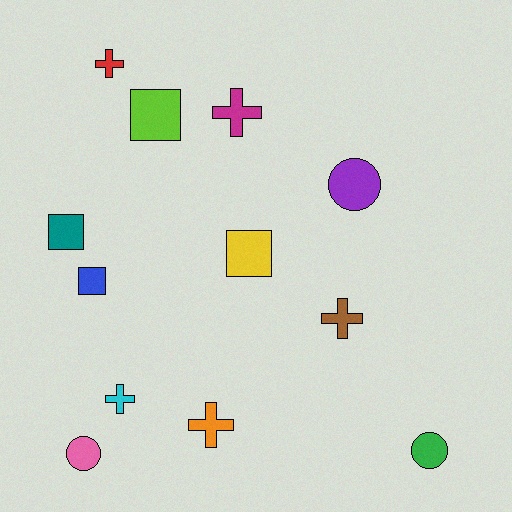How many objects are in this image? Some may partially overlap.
There are 12 objects.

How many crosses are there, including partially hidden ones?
There are 5 crosses.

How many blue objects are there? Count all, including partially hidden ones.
There is 1 blue object.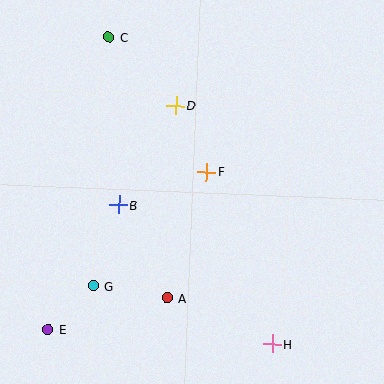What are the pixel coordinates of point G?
Point G is at (93, 286).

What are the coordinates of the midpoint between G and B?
The midpoint between G and B is at (106, 245).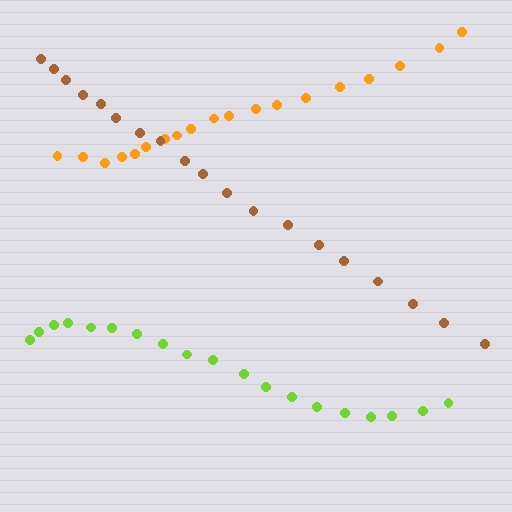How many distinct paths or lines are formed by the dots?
There are 3 distinct paths.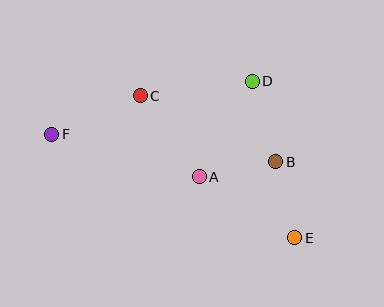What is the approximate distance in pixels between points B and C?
The distance between B and C is approximately 151 pixels.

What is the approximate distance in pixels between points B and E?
The distance between B and E is approximately 78 pixels.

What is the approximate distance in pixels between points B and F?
The distance between B and F is approximately 226 pixels.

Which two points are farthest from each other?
Points E and F are farthest from each other.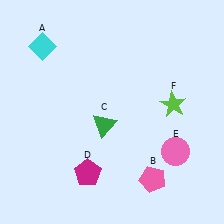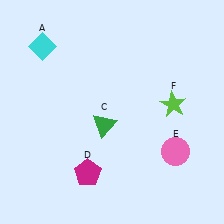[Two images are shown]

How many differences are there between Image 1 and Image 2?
There is 1 difference between the two images.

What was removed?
The pink pentagon (B) was removed in Image 2.